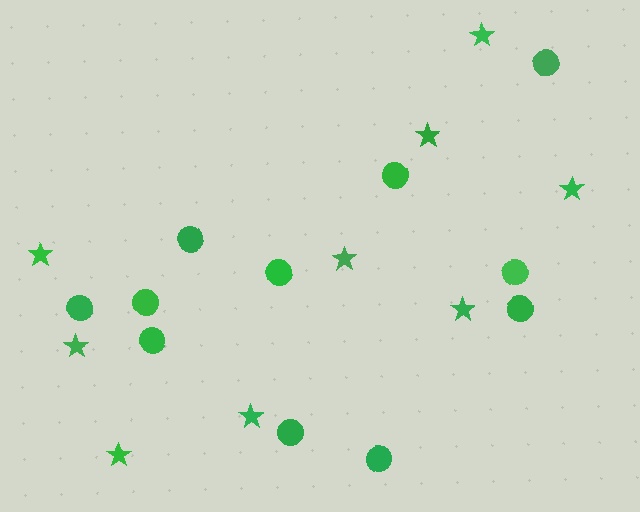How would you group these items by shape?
There are 2 groups: one group of stars (9) and one group of circles (11).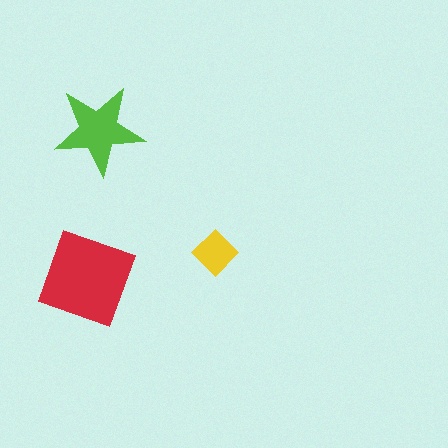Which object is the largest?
The red square.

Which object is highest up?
The lime star is topmost.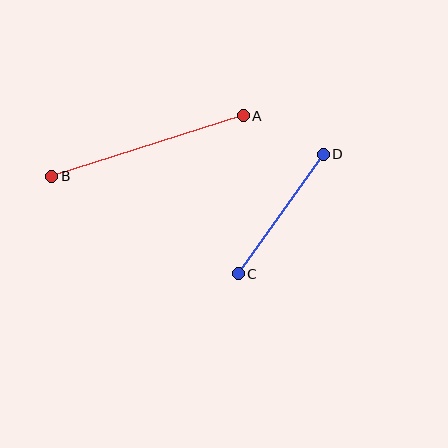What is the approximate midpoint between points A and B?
The midpoint is at approximately (147, 146) pixels.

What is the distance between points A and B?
The distance is approximately 201 pixels.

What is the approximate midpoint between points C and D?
The midpoint is at approximately (281, 214) pixels.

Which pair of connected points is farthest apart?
Points A and B are farthest apart.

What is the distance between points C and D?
The distance is approximately 146 pixels.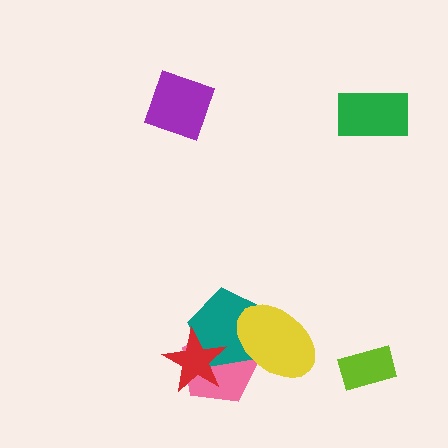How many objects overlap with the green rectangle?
0 objects overlap with the green rectangle.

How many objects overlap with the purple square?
0 objects overlap with the purple square.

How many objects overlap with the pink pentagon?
3 objects overlap with the pink pentagon.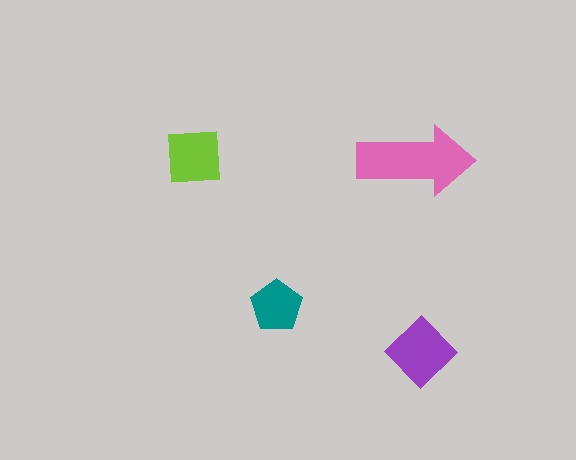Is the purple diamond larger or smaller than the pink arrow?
Smaller.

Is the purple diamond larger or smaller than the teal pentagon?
Larger.